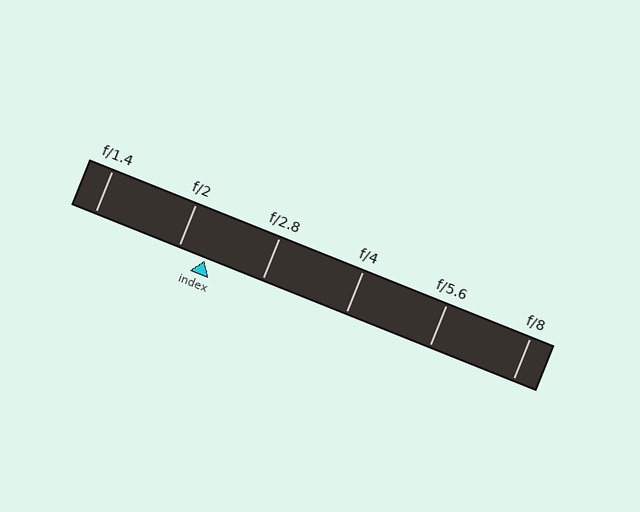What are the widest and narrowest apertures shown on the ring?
The widest aperture shown is f/1.4 and the narrowest is f/8.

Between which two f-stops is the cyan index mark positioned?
The index mark is between f/2 and f/2.8.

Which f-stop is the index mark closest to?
The index mark is closest to f/2.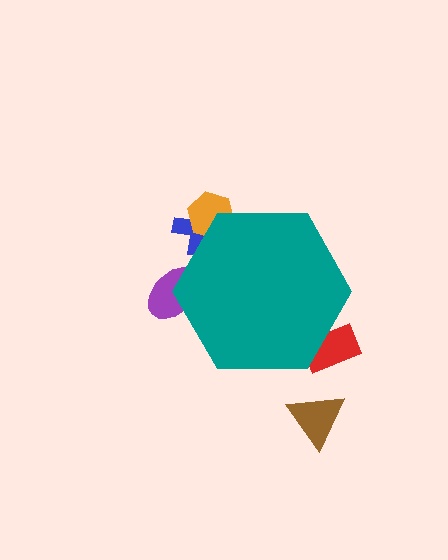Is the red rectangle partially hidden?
Yes, the red rectangle is partially hidden behind the teal hexagon.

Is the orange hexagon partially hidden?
Yes, the orange hexagon is partially hidden behind the teal hexagon.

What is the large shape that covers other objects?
A teal hexagon.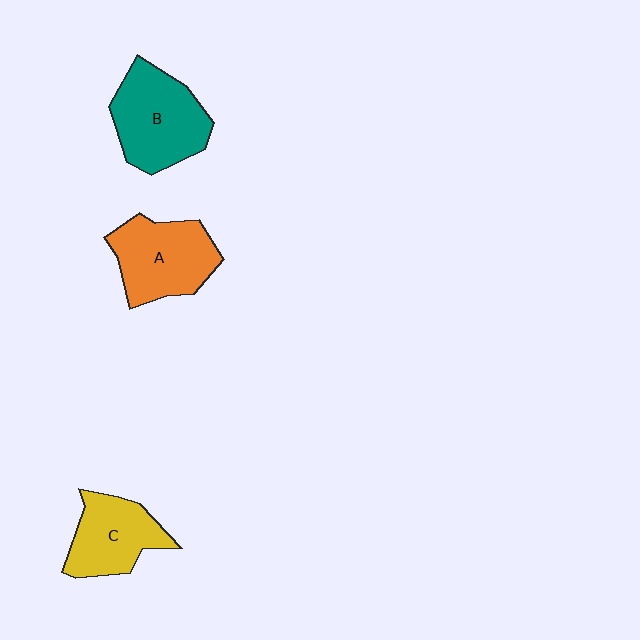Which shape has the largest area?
Shape B (teal).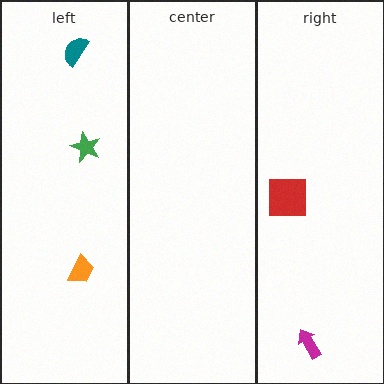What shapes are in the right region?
The magenta arrow, the red square.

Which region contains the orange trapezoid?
The left region.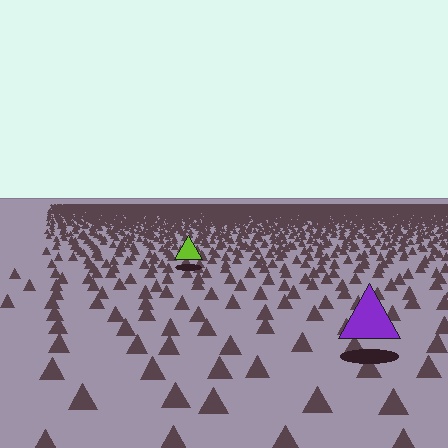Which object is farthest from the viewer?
The lime triangle is farthest from the viewer. It appears smaller and the ground texture around it is denser.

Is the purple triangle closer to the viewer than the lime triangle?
Yes. The purple triangle is closer — you can tell from the texture gradient: the ground texture is coarser near it.